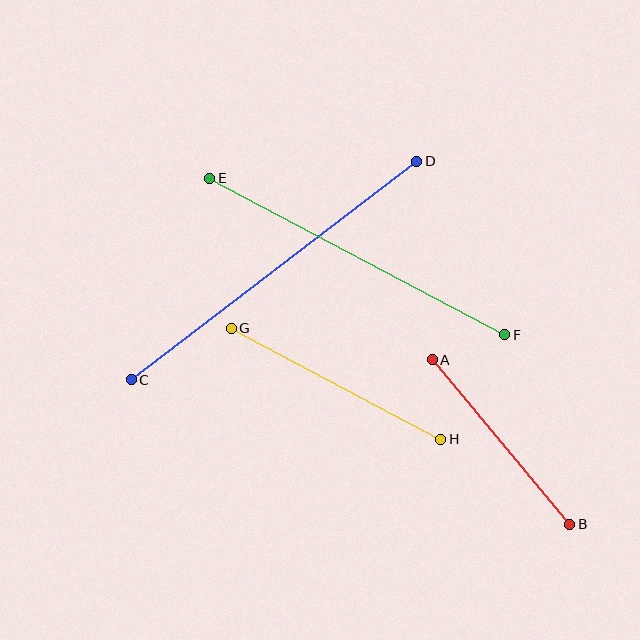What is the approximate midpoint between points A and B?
The midpoint is at approximately (501, 442) pixels.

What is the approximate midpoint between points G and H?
The midpoint is at approximately (336, 384) pixels.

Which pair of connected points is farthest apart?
Points C and D are farthest apart.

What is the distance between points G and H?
The distance is approximately 237 pixels.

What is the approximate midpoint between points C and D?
The midpoint is at approximately (274, 271) pixels.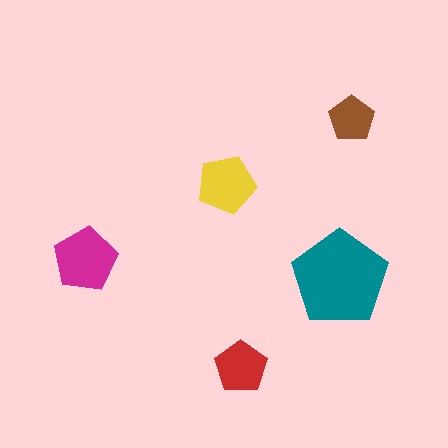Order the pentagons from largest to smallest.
the teal one, the magenta one, the yellow one, the red one, the brown one.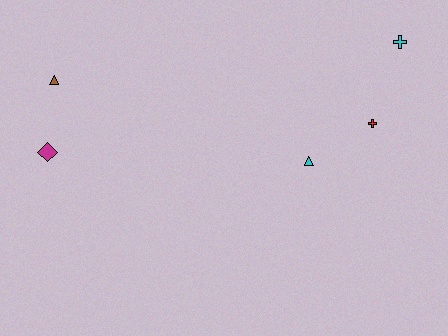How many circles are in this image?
There are no circles.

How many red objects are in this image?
There is 1 red object.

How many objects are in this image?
There are 5 objects.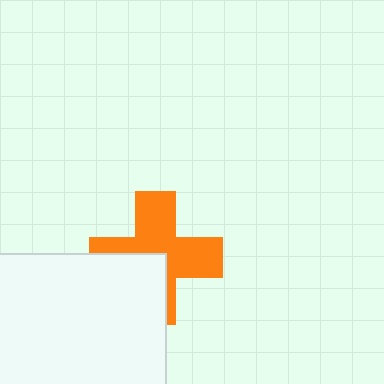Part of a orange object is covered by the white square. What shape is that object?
It is a cross.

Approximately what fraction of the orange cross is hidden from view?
Roughly 37% of the orange cross is hidden behind the white square.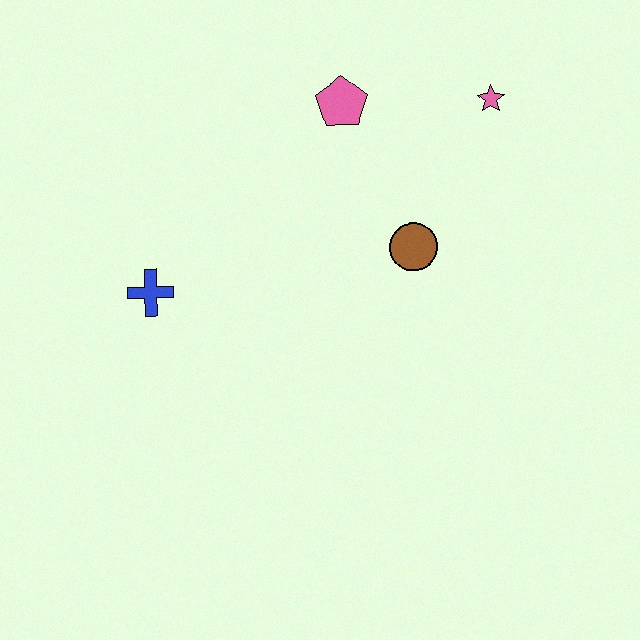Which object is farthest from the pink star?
The blue cross is farthest from the pink star.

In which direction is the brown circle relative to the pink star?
The brown circle is below the pink star.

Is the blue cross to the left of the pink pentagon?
Yes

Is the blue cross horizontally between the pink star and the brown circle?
No